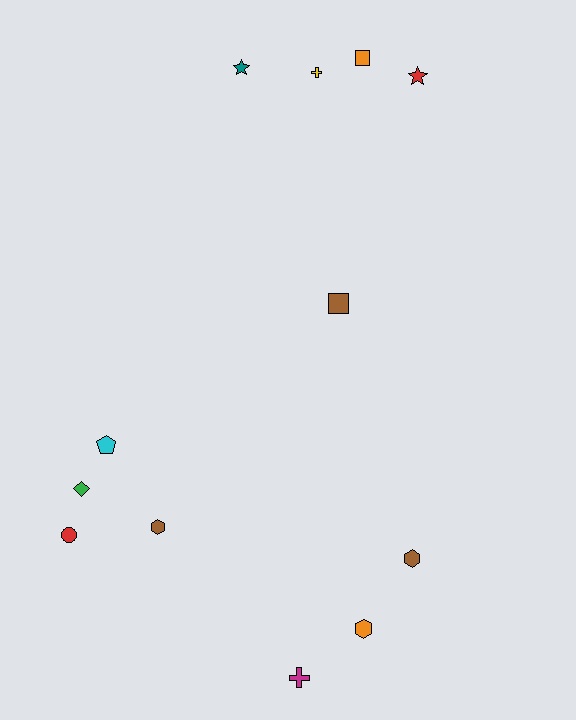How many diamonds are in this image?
There is 1 diamond.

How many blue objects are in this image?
There are no blue objects.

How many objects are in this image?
There are 12 objects.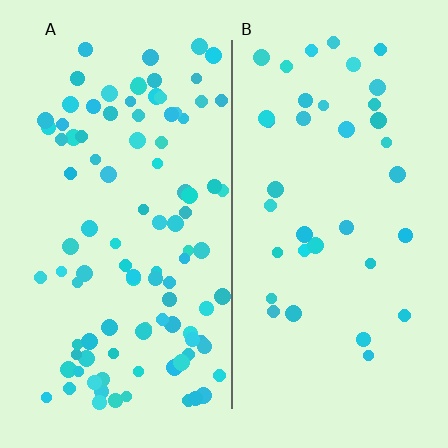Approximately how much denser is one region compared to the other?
Approximately 2.7× — region A over region B.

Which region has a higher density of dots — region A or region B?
A (the left).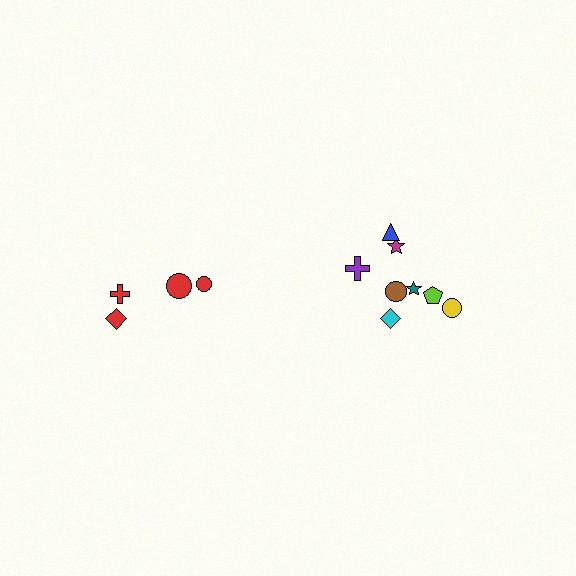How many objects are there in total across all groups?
There are 12 objects.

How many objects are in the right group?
There are 8 objects.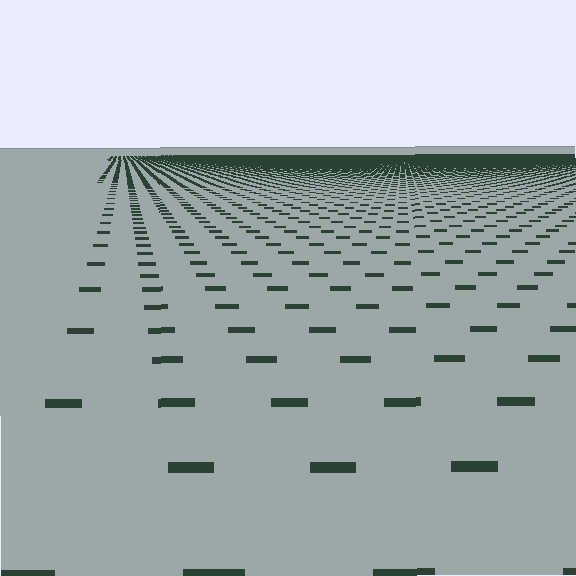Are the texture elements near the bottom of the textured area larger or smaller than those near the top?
Larger. Near the bottom, elements are closer to the viewer and appear at a bigger on-screen size.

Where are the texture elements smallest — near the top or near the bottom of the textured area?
Near the top.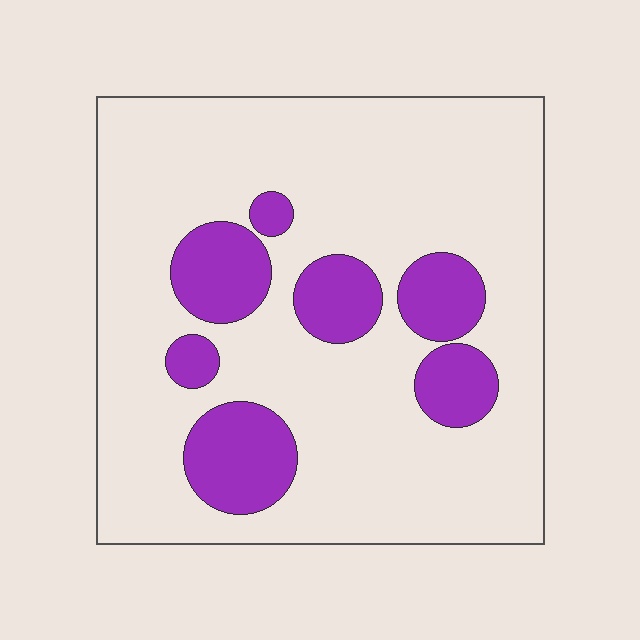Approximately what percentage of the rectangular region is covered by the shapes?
Approximately 20%.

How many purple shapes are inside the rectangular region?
7.